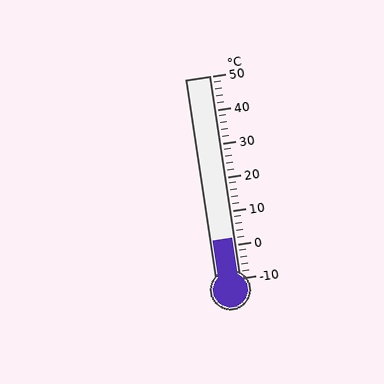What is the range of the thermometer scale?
The thermometer scale ranges from -10°C to 50°C.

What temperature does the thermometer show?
The thermometer shows approximately 2°C.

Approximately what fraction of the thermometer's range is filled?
The thermometer is filled to approximately 20% of its range.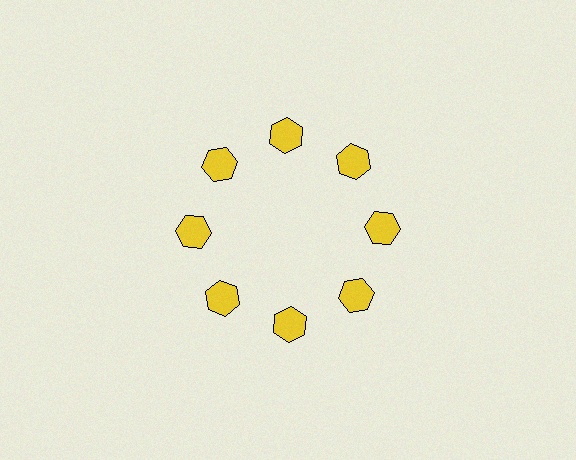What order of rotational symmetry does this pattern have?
This pattern has 8-fold rotational symmetry.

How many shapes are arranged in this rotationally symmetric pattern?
There are 8 shapes, arranged in 8 groups of 1.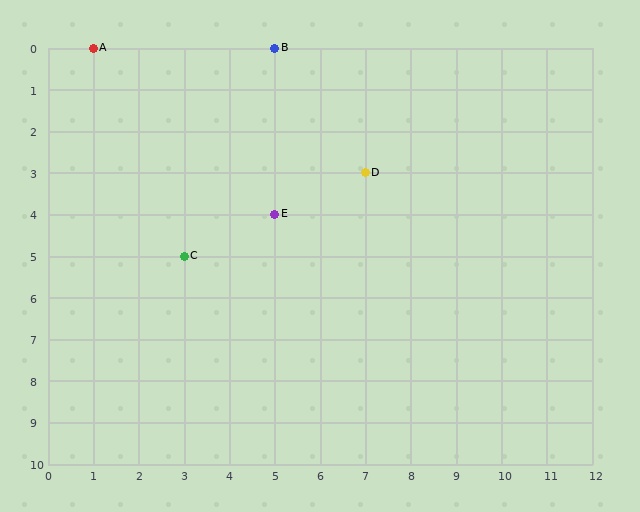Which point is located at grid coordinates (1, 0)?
Point A is at (1, 0).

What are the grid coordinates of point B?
Point B is at grid coordinates (5, 0).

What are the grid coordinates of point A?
Point A is at grid coordinates (1, 0).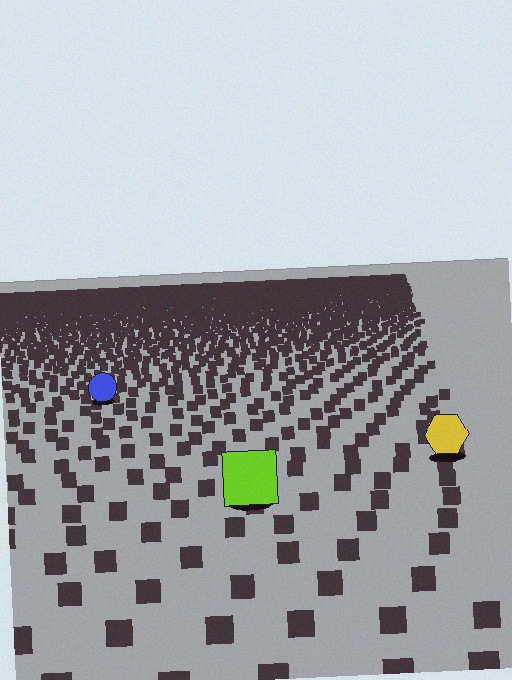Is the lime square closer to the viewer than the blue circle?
Yes. The lime square is closer — you can tell from the texture gradient: the ground texture is coarser near it.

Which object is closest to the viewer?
The lime square is closest. The texture marks near it are larger and more spread out.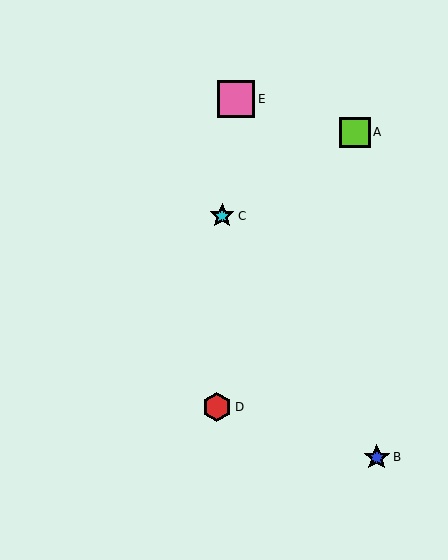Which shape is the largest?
The pink square (labeled E) is the largest.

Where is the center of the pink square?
The center of the pink square is at (236, 99).